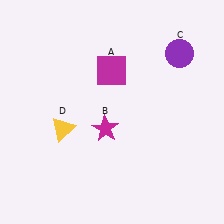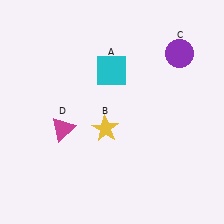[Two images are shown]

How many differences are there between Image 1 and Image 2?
There are 3 differences between the two images.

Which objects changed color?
A changed from magenta to cyan. B changed from magenta to yellow. D changed from yellow to magenta.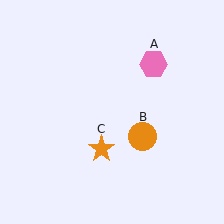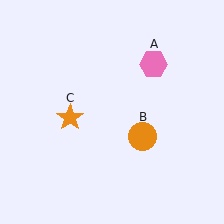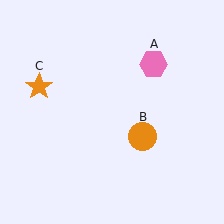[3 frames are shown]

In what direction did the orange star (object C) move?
The orange star (object C) moved up and to the left.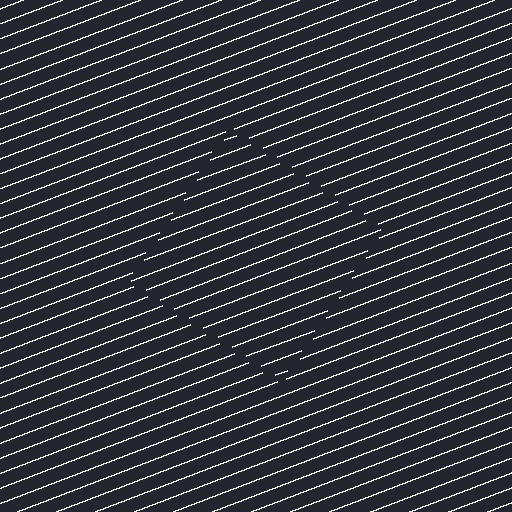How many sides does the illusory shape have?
4 sides — the line-ends trace a square.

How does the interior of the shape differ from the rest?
The interior of the shape contains the same grating, shifted by half a period — the contour is defined by the phase discontinuity where line-ends from the inner and outer gratings abut.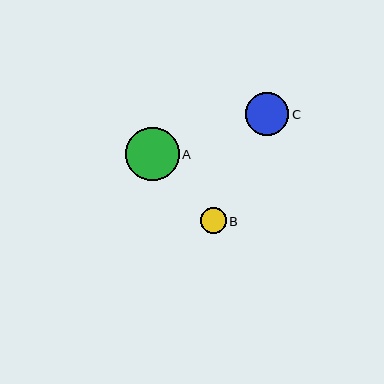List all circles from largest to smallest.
From largest to smallest: A, C, B.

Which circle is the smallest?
Circle B is the smallest with a size of approximately 26 pixels.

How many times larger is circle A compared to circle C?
Circle A is approximately 1.2 times the size of circle C.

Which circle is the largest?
Circle A is the largest with a size of approximately 54 pixels.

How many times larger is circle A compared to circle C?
Circle A is approximately 1.2 times the size of circle C.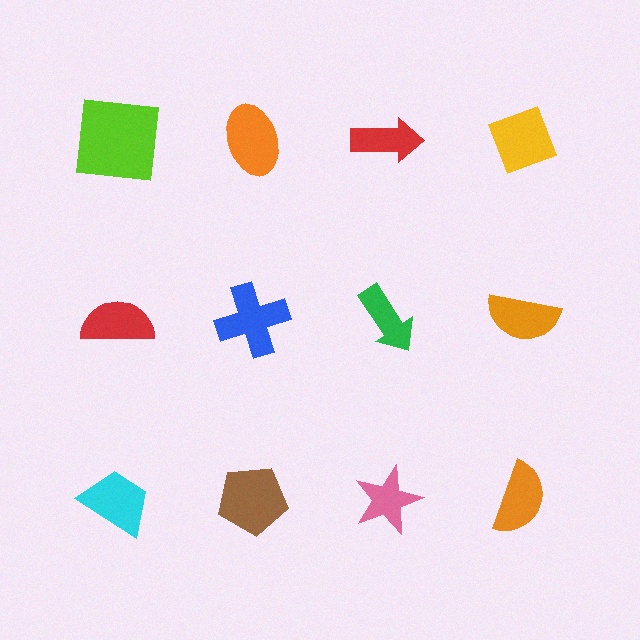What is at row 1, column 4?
A yellow diamond.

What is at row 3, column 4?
An orange semicircle.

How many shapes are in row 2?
4 shapes.